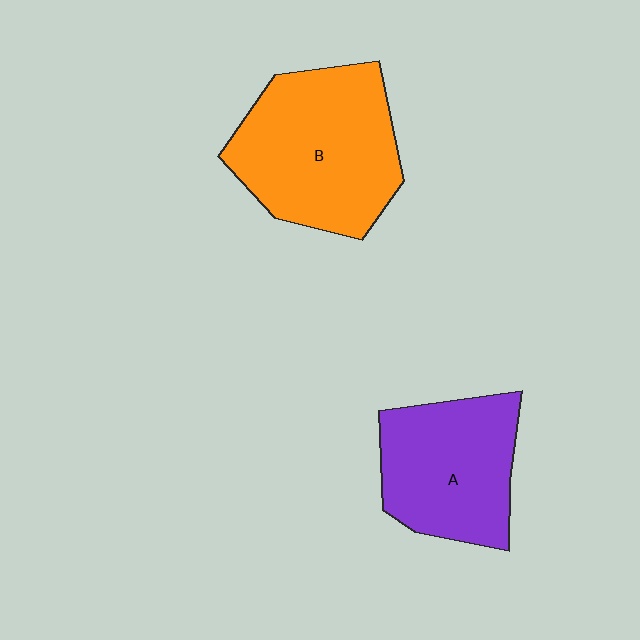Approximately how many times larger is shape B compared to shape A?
Approximately 1.3 times.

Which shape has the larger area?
Shape B (orange).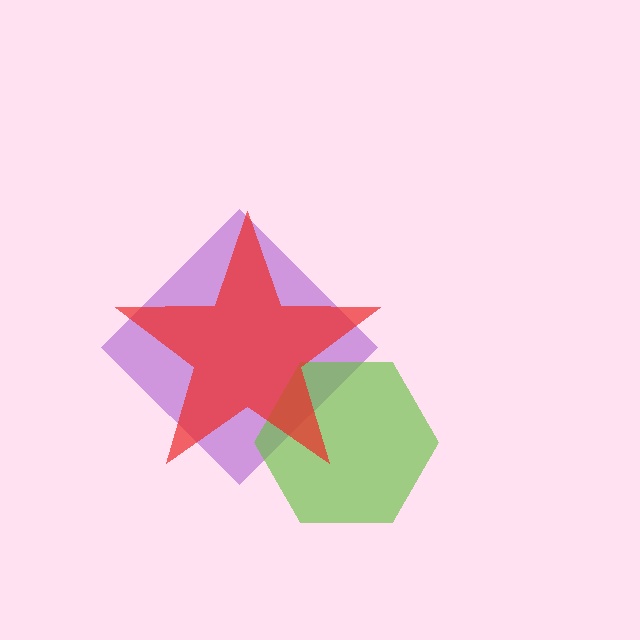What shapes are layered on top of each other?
The layered shapes are: a purple diamond, a lime hexagon, a red star.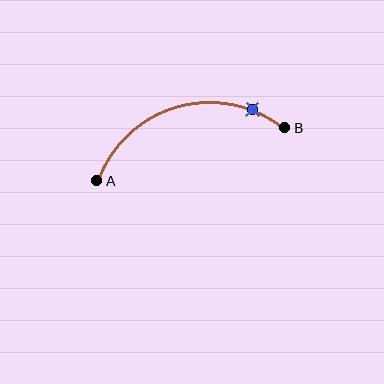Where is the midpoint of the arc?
The arc midpoint is the point on the curve farthest from the straight line joining A and B. It sits above that line.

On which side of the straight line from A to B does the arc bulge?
The arc bulges above the straight line connecting A and B.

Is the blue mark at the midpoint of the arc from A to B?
No. The blue mark lies on the arc but is closer to endpoint B. The arc midpoint would be at the point on the curve equidistant along the arc from both A and B.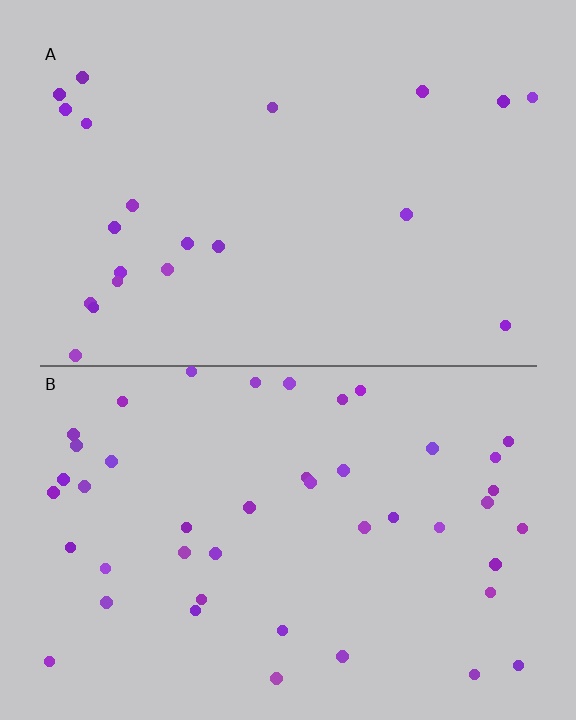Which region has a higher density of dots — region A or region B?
B (the bottom).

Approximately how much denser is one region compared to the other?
Approximately 2.1× — region B over region A.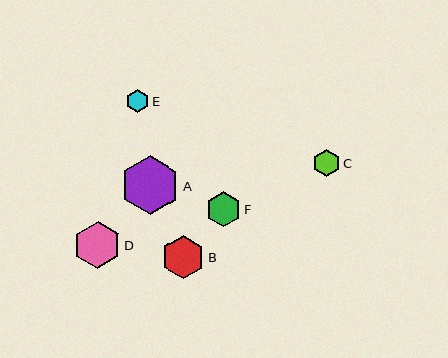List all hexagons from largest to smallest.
From largest to smallest: A, D, B, F, C, E.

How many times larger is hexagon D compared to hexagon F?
Hexagon D is approximately 1.3 times the size of hexagon F.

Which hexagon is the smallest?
Hexagon E is the smallest with a size of approximately 23 pixels.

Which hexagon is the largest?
Hexagon A is the largest with a size of approximately 59 pixels.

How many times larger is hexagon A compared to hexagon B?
Hexagon A is approximately 1.4 times the size of hexagon B.